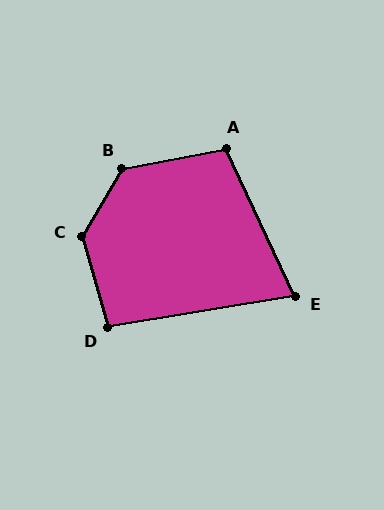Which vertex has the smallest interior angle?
E, at approximately 74 degrees.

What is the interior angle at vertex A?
Approximately 104 degrees (obtuse).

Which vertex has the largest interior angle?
C, at approximately 134 degrees.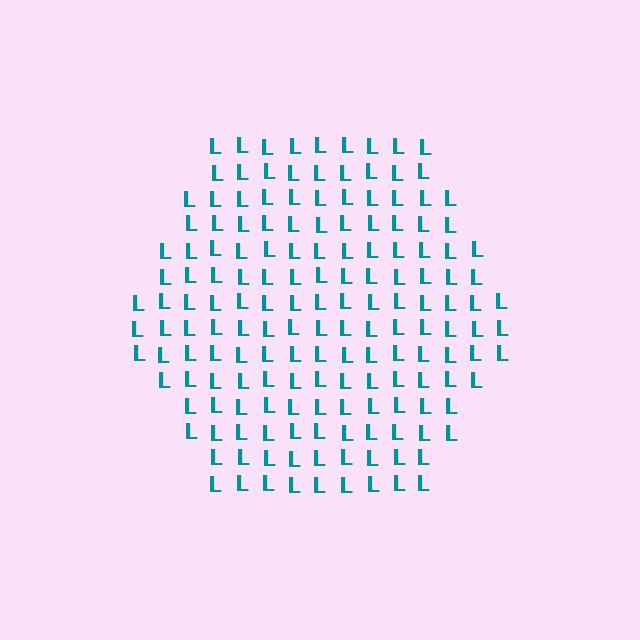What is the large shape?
The large shape is a hexagon.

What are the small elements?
The small elements are letter L's.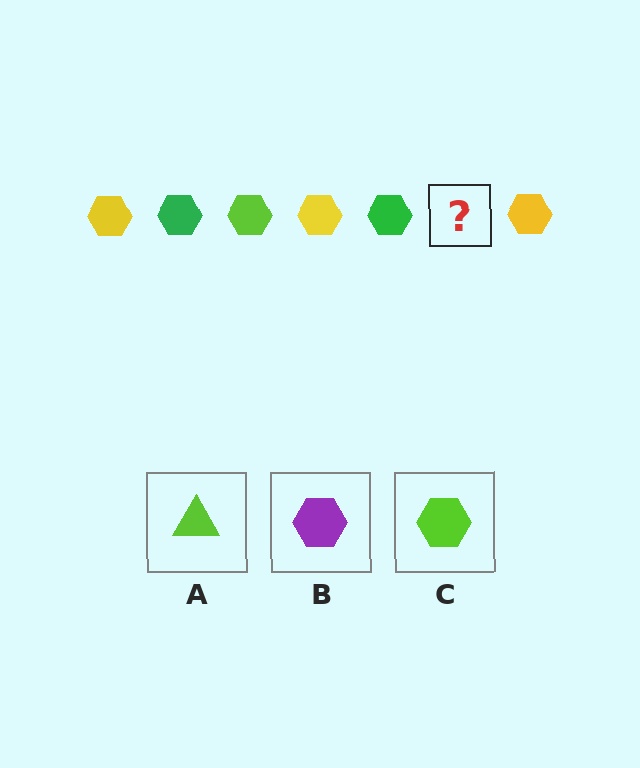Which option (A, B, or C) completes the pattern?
C.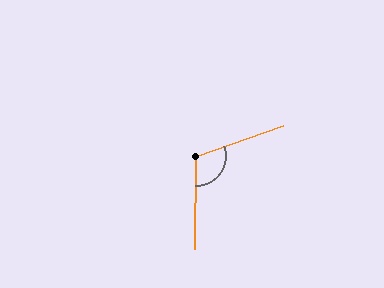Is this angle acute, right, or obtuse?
It is obtuse.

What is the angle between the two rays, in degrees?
Approximately 110 degrees.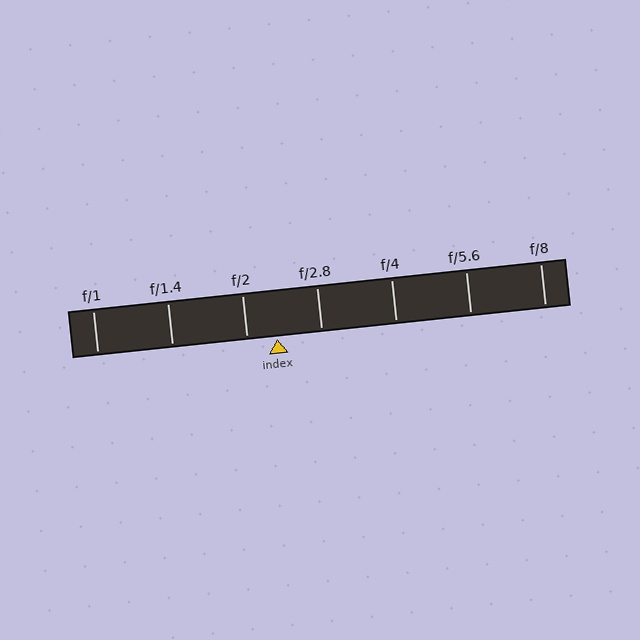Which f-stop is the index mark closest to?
The index mark is closest to f/2.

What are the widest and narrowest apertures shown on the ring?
The widest aperture shown is f/1 and the narrowest is f/8.